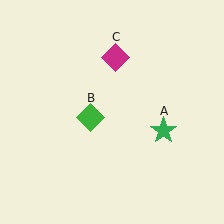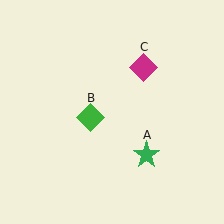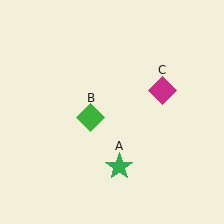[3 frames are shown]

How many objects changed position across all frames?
2 objects changed position: green star (object A), magenta diamond (object C).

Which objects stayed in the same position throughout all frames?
Green diamond (object B) remained stationary.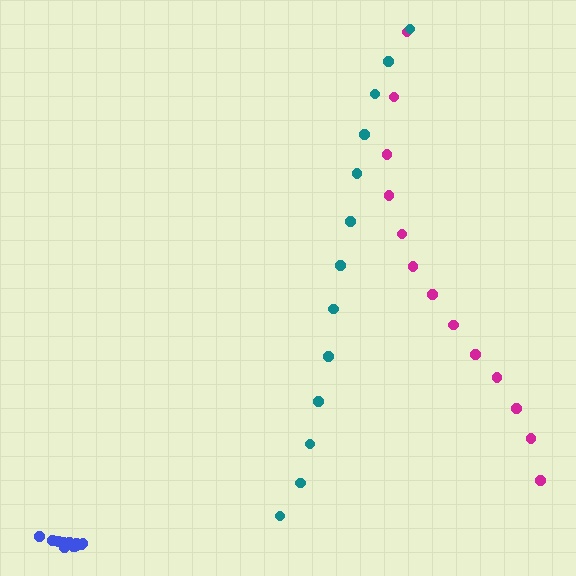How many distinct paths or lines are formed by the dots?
There are 3 distinct paths.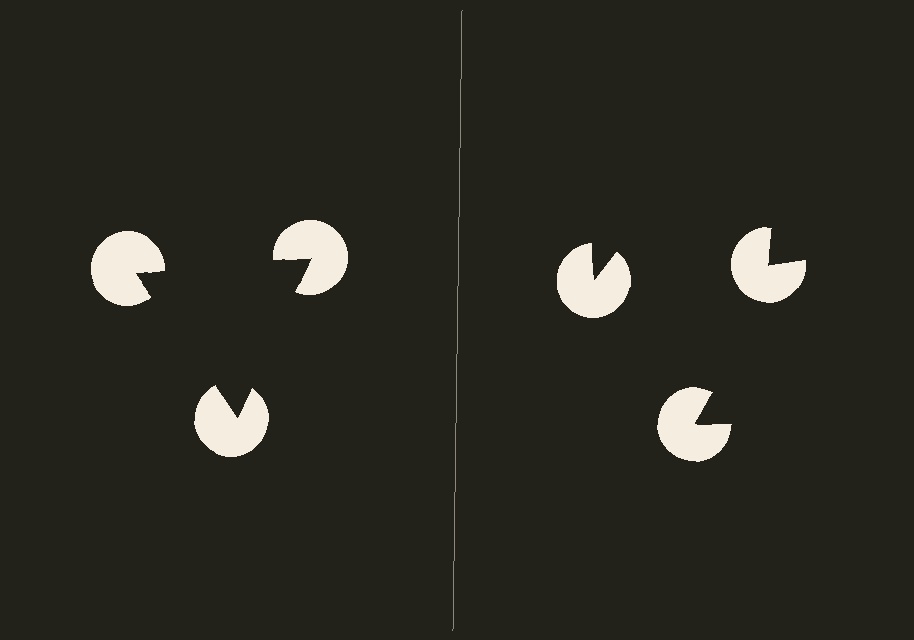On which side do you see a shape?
An illusory triangle appears on the left side. On the right side the wedge cuts are rotated, so no coherent shape forms.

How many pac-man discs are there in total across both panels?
6 — 3 on each side.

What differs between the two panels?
The pac-man discs are positioned identically on both sides; only the wedge orientations differ. On the left they align to a triangle; on the right they are misaligned.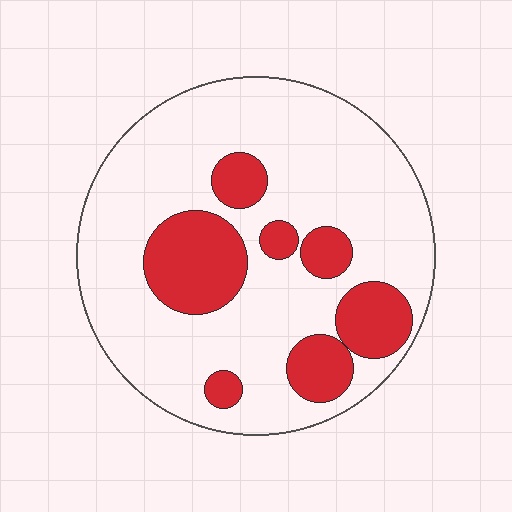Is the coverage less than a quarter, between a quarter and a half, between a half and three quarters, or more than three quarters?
Less than a quarter.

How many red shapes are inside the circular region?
7.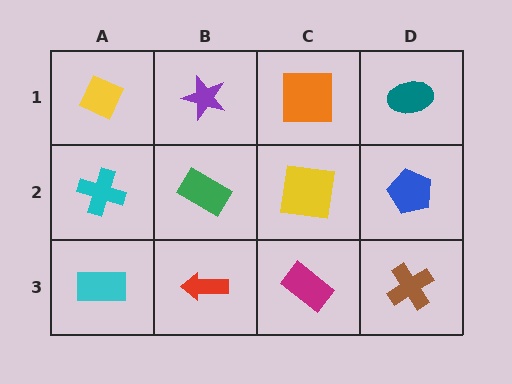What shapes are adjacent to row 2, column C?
An orange square (row 1, column C), a magenta rectangle (row 3, column C), a green rectangle (row 2, column B), a blue pentagon (row 2, column D).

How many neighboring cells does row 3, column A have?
2.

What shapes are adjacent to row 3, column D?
A blue pentagon (row 2, column D), a magenta rectangle (row 3, column C).